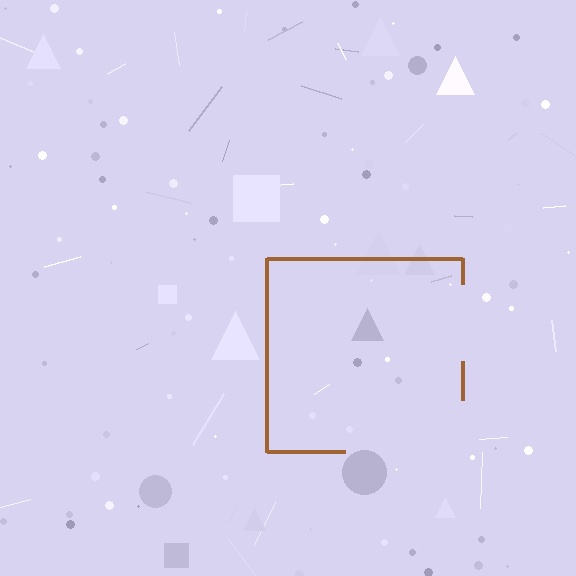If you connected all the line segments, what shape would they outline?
They would outline a square.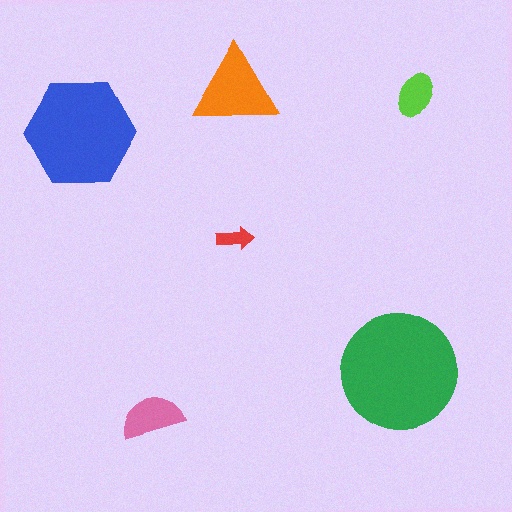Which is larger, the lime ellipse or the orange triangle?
The orange triangle.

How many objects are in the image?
There are 6 objects in the image.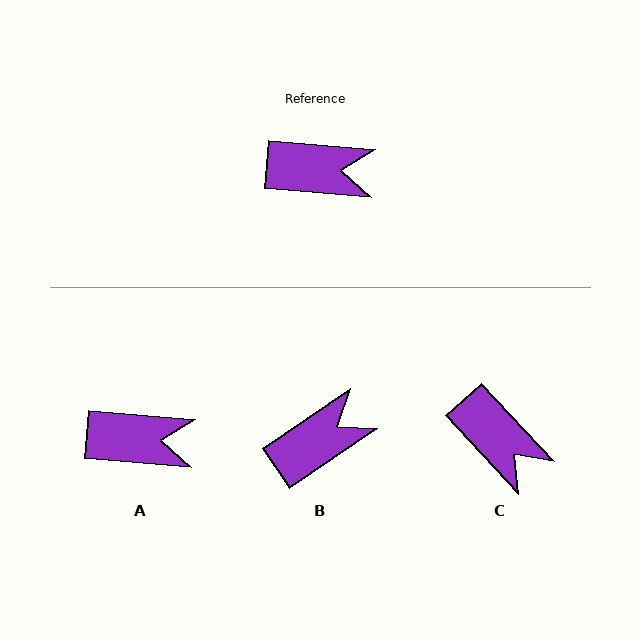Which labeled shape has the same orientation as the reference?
A.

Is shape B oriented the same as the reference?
No, it is off by about 39 degrees.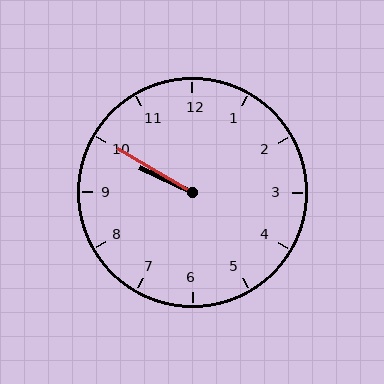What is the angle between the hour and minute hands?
Approximately 5 degrees.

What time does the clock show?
9:50.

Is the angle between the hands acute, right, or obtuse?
It is acute.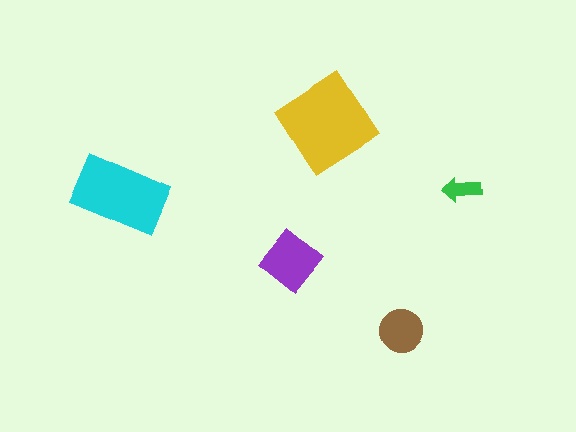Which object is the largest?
The yellow diamond.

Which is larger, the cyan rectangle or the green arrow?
The cyan rectangle.